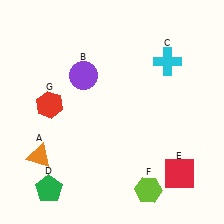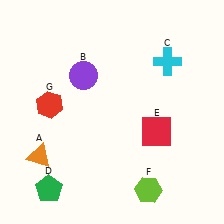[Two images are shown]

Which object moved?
The red square (E) moved up.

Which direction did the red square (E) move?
The red square (E) moved up.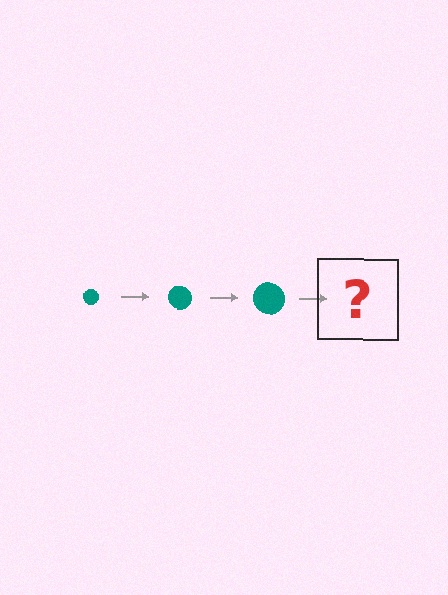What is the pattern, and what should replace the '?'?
The pattern is that the circle gets progressively larger each step. The '?' should be a teal circle, larger than the previous one.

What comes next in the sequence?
The next element should be a teal circle, larger than the previous one.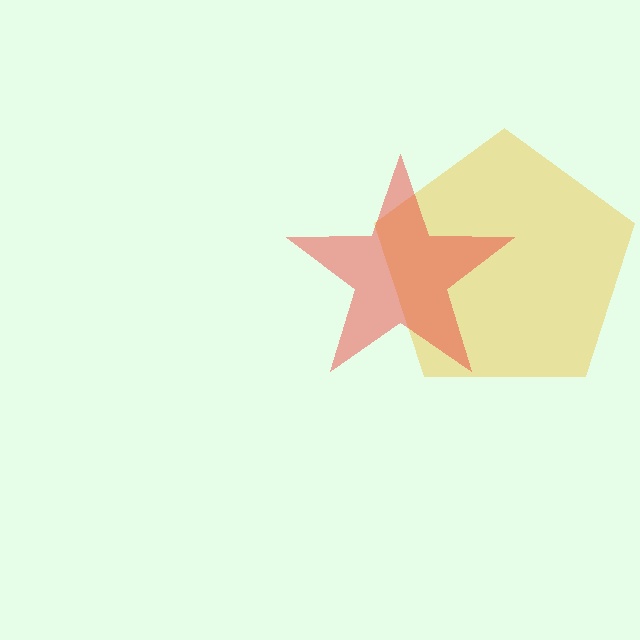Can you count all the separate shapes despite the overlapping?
Yes, there are 2 separate shapes.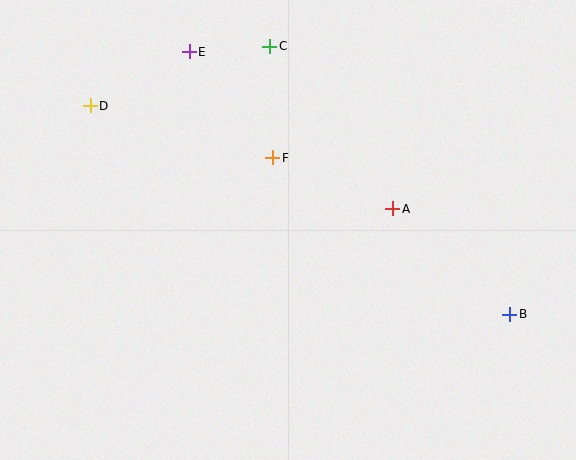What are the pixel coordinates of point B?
Point B is at (510, 314).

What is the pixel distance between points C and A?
The distance between C and A is 204 pixels.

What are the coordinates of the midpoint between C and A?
The midpoint between C and A is at (331, 128).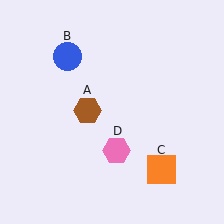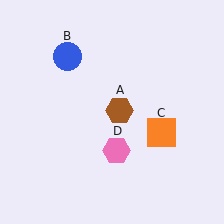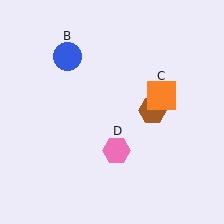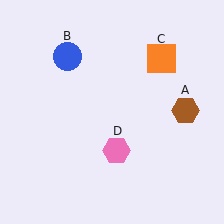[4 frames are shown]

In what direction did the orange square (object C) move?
The orange square (object C) moved up.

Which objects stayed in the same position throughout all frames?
Blue circle (object B) and pink hexagon (object D) remained stationary.